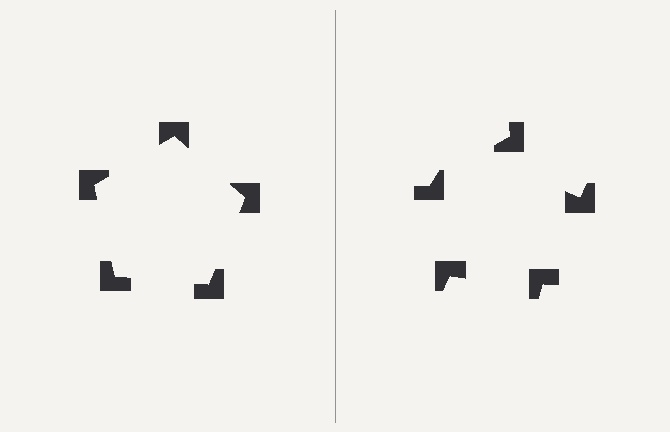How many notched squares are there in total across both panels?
10 — 5 on each side.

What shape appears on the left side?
An illusory pentagon.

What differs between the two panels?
The notched squares are positioned identically on both sides; only the wedge orientations differ. On the left they align to a pentagon; on the right they are misaligned.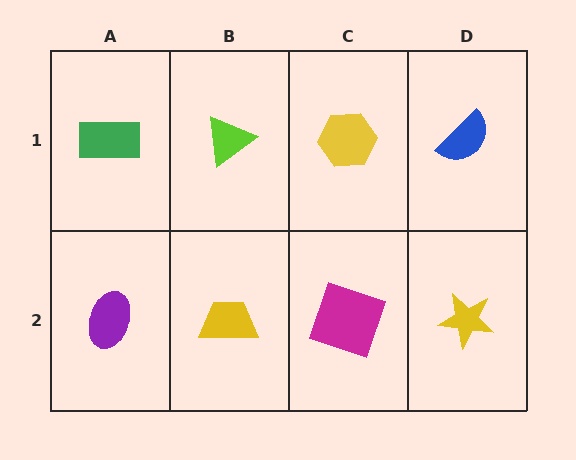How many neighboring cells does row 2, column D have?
2.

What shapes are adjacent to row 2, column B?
A lime triangle (row 1, column B), a purple ellipse (row 2, column A), a magenta square (row 2, column C).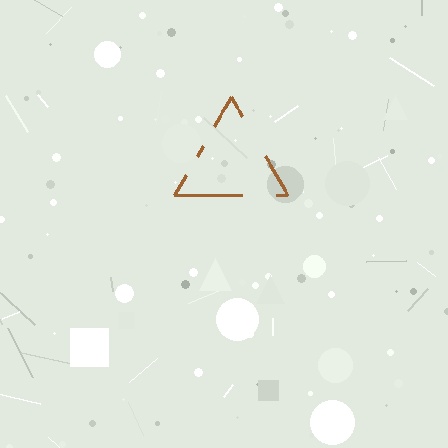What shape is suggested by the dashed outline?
The dashed outline suggests a triangle.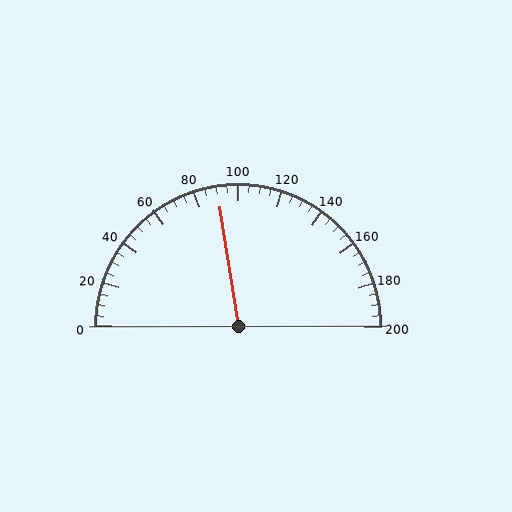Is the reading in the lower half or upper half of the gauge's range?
The reading is in the lower half of the range (0 to 200).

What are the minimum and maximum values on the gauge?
The gauge ranges from 0 to 200.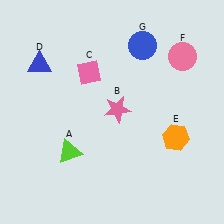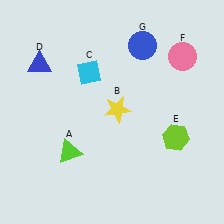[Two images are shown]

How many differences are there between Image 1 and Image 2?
There are 3 differences between the two images.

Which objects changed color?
B changed from pink to yellow. C changed from pink to cyan. E changed from orange to lime.